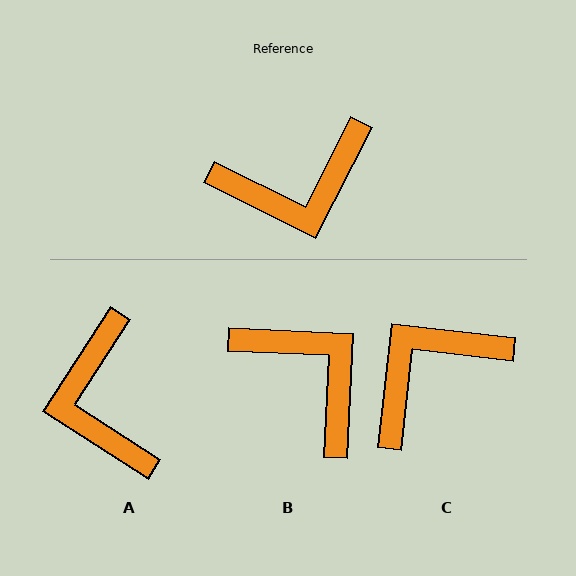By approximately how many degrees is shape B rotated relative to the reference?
Approximately 114 degrees counter-clockwise.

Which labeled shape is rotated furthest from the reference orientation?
C, about 160 degrees away.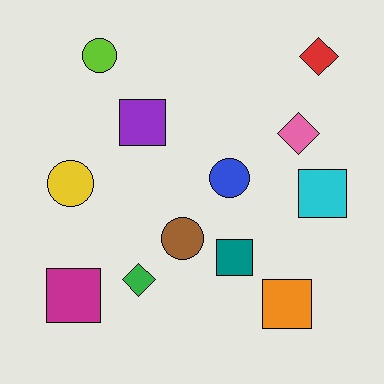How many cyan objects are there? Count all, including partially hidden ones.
There is 1 cyan object.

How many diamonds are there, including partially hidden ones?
There are 3 diamonds.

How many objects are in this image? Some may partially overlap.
There are 12 objects.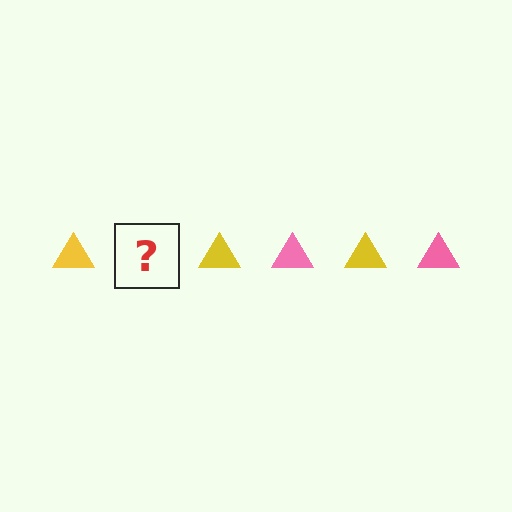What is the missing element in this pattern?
The missing element is a pink triangle.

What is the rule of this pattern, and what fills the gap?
The rule is that the pattern cycles through yellow, pink triangles. The gap should be filled with a pink triangle.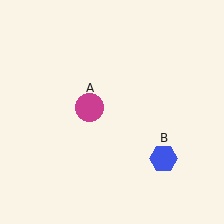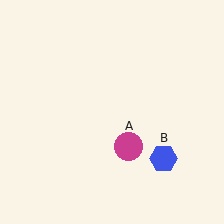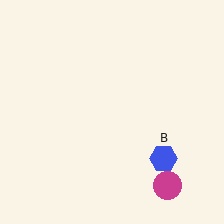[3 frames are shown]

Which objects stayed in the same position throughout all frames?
Blue hexagon (object B) remained stationary.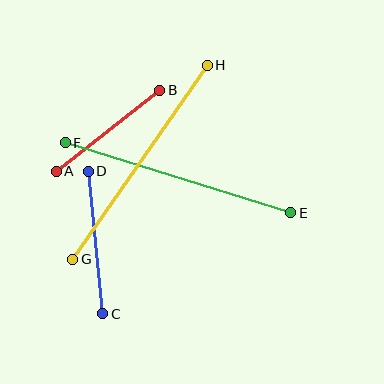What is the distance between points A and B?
The distance is approximately 132 pixels.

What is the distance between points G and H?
The distance is approximately 236 pixels.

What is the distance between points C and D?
The distance is approximately 143 pixels.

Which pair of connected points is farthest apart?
Points E and F are farthest apart.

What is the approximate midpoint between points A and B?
The midpoint is at approximately (108, 131) pixels.